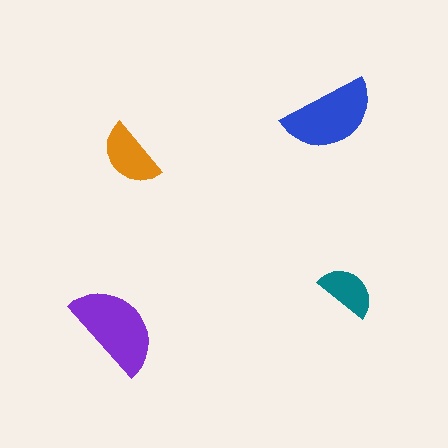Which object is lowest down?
The purple semicircle is bottommost.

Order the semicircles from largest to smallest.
the purple one, the blue one, the orange one, the teal one.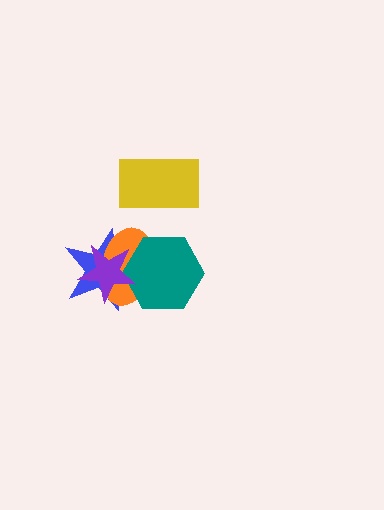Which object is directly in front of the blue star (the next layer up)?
The orange ellipse is directly in front of the blue star.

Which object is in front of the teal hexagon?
The purple star is in front of the teal hexagon.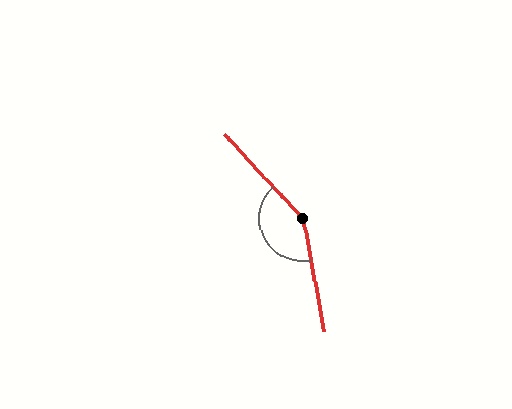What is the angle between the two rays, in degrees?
Approximately 147 degrees.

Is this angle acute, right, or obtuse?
It is obtuse.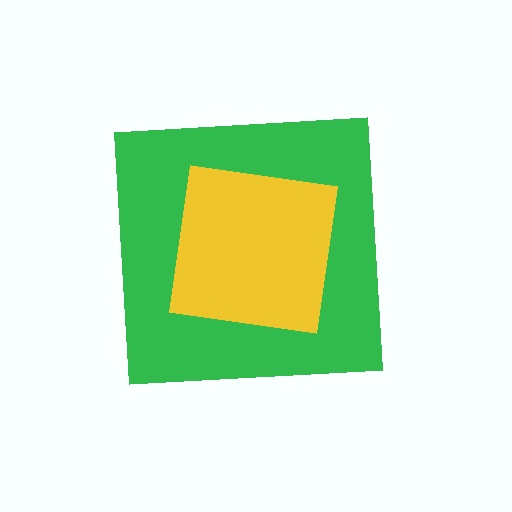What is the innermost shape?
The yellow square.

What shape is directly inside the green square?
The yellow square.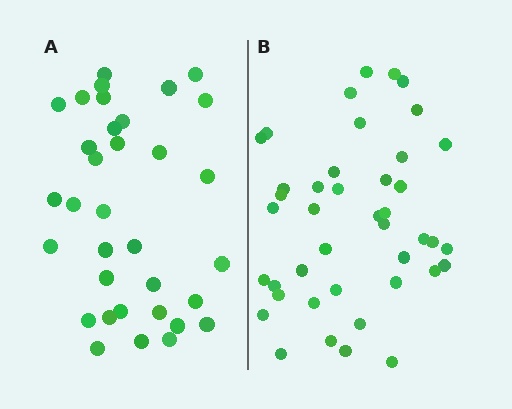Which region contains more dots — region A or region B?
Region B (the right region) has more dots.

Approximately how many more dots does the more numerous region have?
Region B has roughly 8 or so more dots than region A.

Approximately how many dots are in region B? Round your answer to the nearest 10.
About 40 dots. (The exact count is 42, which rounds to 40.)